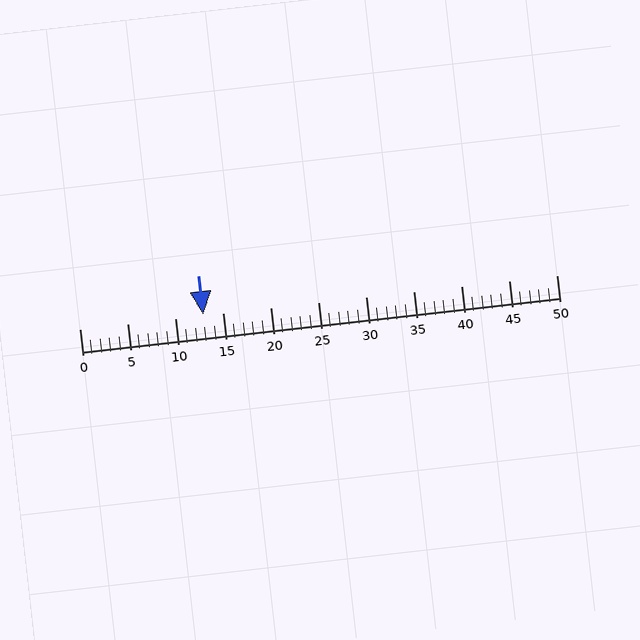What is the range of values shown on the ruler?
The ruler shows values from 0 to 50.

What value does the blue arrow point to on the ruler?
The blue arrow points to approximately 13.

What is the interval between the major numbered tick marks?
The major tick marks are spaced 5 units apart.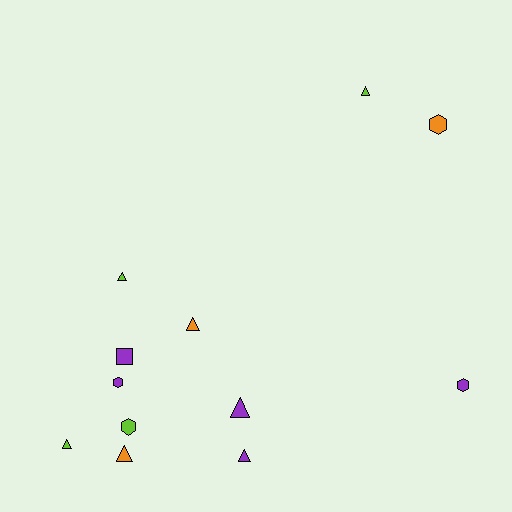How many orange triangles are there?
There are 2 orange triangles.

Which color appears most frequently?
Purple, with 5 objects.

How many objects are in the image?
There are 12 objects.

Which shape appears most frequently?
Triangle, with 7 objects.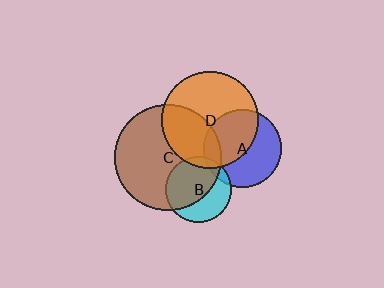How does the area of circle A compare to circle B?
Approximately 1.4 times.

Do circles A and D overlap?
Yes.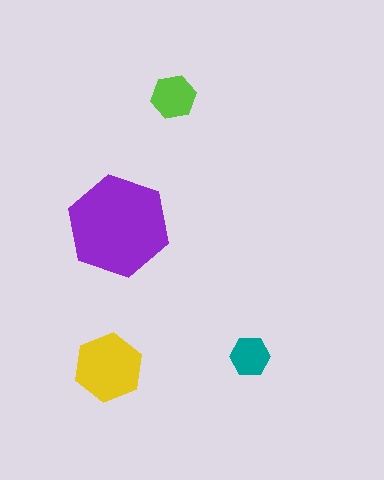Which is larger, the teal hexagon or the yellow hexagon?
The yellow one.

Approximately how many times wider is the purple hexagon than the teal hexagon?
About 2.5 times wider.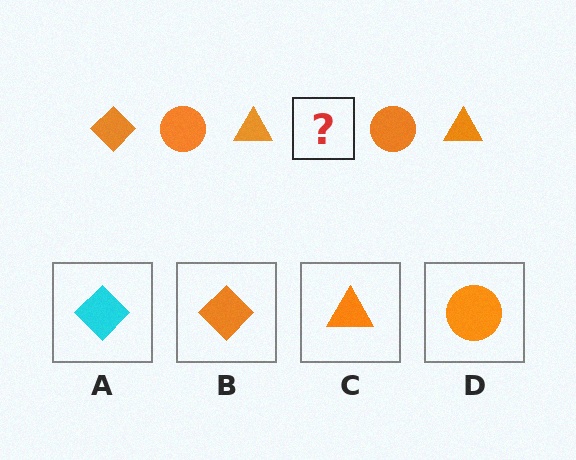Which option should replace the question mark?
Option B.